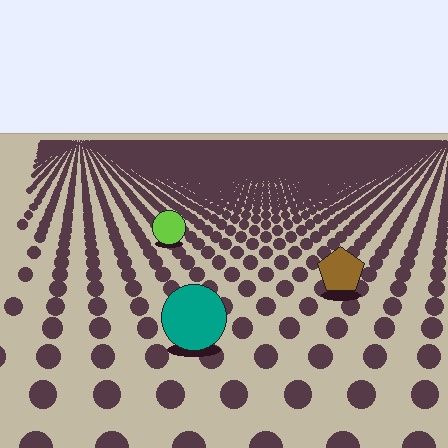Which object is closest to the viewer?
The teal circle is closest. The texture marks near it are larger and more spread out.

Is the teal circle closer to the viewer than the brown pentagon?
Yes. The teal circle is closer — you can tell from the texture gradient: the ground texture is coarser near it.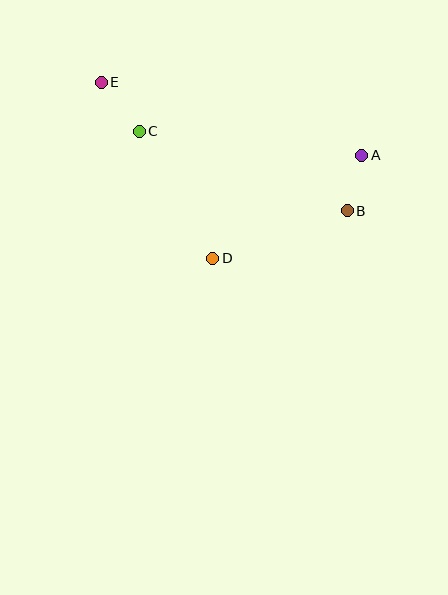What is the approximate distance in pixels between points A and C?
The distance between A and C is approximately 224 pixels.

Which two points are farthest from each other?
Points B and E are farthest from each other.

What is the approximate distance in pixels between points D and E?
The distance between D and E is approximately 208 pixels.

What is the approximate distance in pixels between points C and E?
The distance between C and E is approximately 62 pixels.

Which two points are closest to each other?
Points A and B are closest to each other.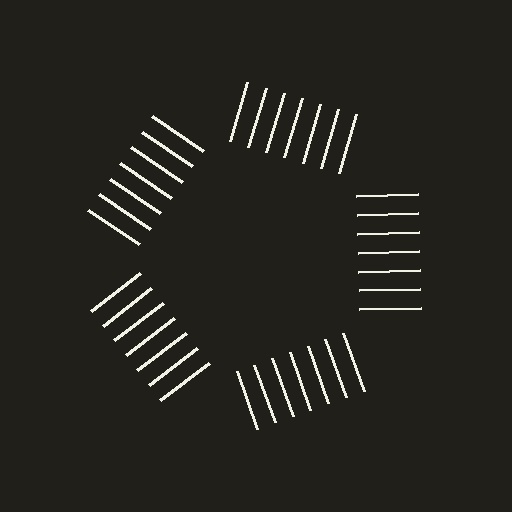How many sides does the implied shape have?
5 sides — the line-ends trace a pentagon.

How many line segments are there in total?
35 — 7 along each of the 5 edges.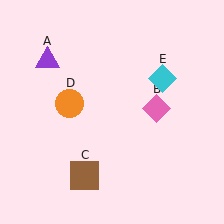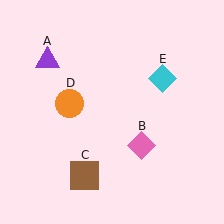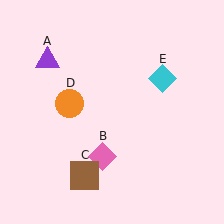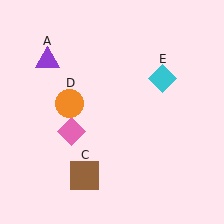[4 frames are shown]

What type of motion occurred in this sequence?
The pink diamond (object B) rotated clockwise around the center of the scene.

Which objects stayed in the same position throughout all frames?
Purple triangle (object A) and brown square (object C) and orange circle (object D) and cyan diamond (object E) remained stationary.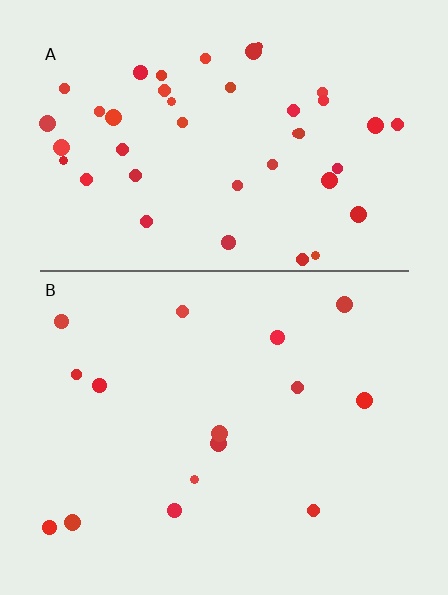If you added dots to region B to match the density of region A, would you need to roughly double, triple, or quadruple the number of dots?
Approximately triple.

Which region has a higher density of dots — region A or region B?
A (the top).